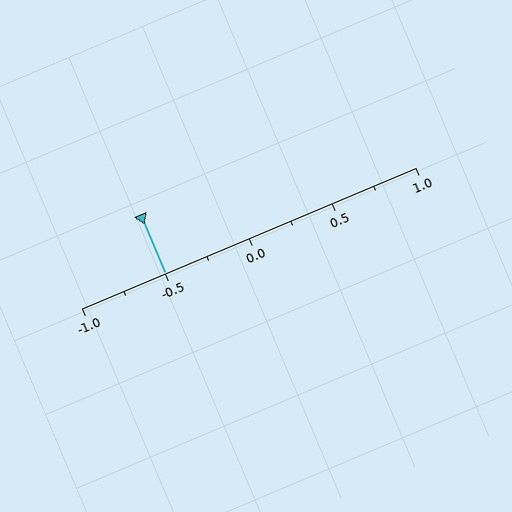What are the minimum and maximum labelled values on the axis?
The axis runs from -1.0 to 1.0.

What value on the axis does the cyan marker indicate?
The marker indicates approximately -0.5.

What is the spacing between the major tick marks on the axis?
The major ticks are spaced 0.5 apart.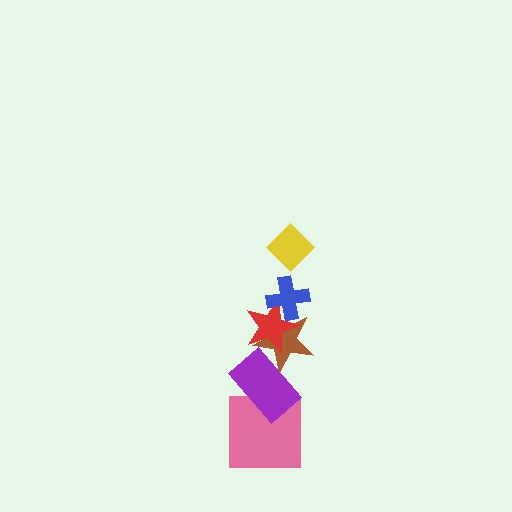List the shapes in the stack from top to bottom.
From top to bottom: the yellow diamond, the blue cross, the red star, the brown star, the purple rectangle, the pink square.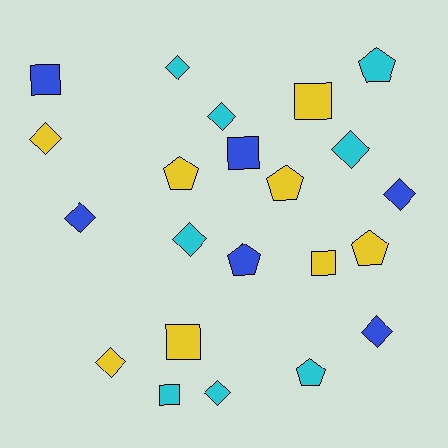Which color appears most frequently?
Yellow, with 8 objects.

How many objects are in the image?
There are 22 objects.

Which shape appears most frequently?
Diamond, with 10 objects.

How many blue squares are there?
There are 2 blue squares.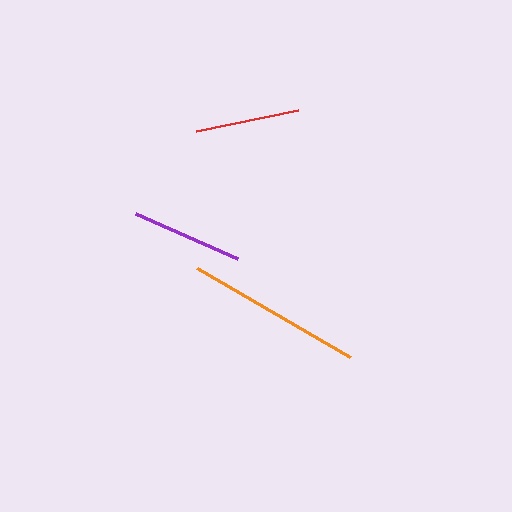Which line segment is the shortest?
The red line is the shortest at approximately 104 pixels.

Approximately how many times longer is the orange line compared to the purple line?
The orange line is approximately 1.6 times the length of the purple line.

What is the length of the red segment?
The red segment is approximately 104 pixels long.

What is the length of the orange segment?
The orange segment is approximately 178 pixels long.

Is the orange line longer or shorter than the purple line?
The orange line is longer than the purple line.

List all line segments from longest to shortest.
From longest to shortest: orange, purple, red.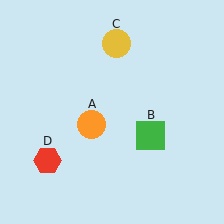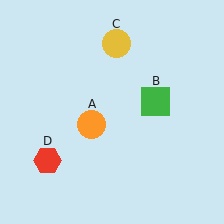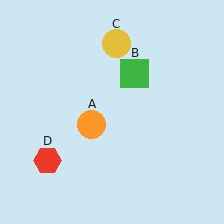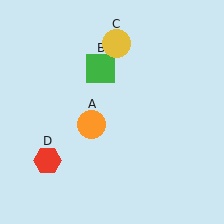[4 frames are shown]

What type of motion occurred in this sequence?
The green square (object B) rotated counterclockwise around the center of the scene.